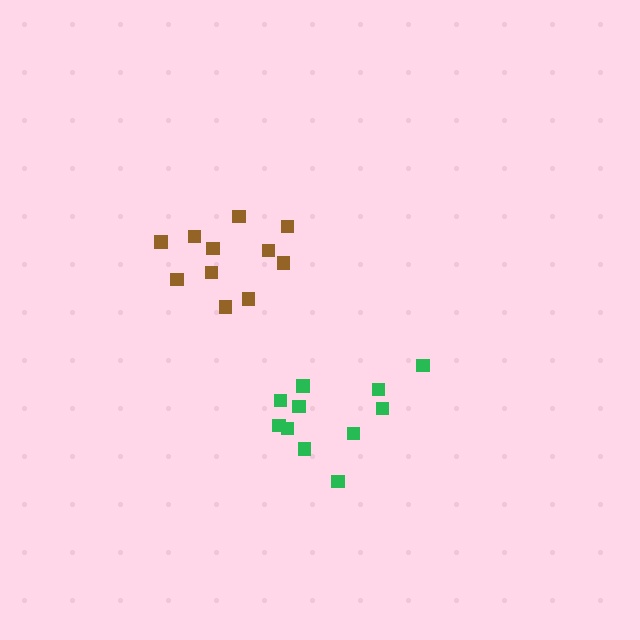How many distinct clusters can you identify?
There are 2 distinct clusters.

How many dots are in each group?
Group 1: 11 dots, Group 2: 11 dots (22 total).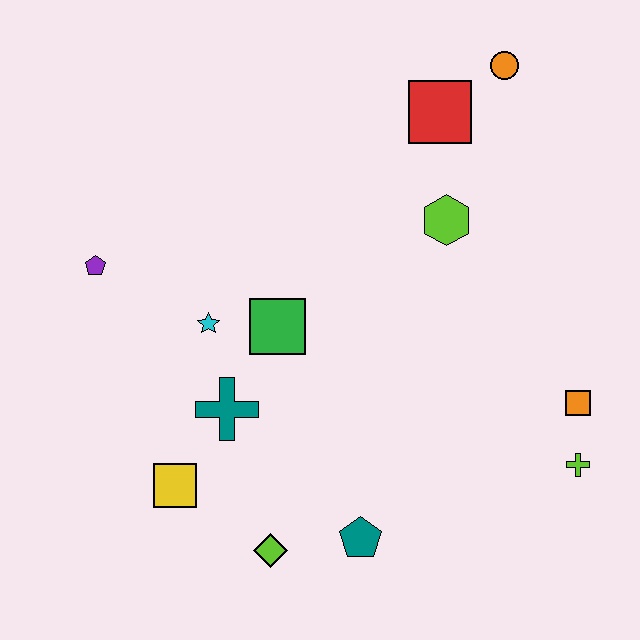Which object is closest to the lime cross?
The orange square is closest to the lime cross.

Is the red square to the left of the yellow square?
No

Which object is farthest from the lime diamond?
The orange circle is farthest from the lime diamond.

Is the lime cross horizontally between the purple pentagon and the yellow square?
No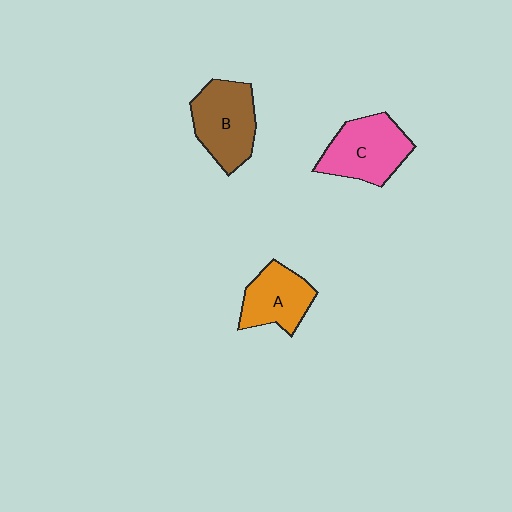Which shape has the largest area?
Shape C (pink).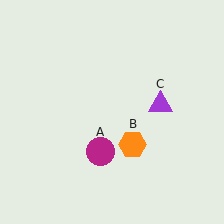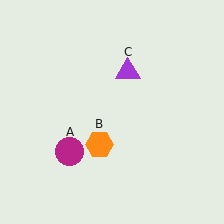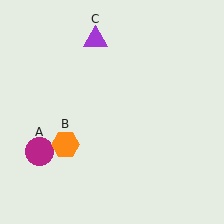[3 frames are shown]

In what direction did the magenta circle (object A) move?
The magenta circle (object A) moved left.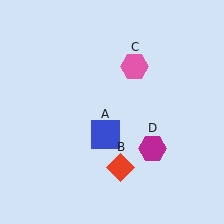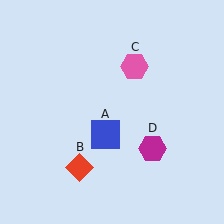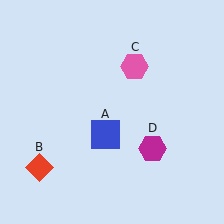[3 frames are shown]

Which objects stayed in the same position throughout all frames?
Blue square (object A) and pink hexagon (object C) and magenta hexagon (object D) remained stationary.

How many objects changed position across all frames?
1 object changed position: red diamond (object B).